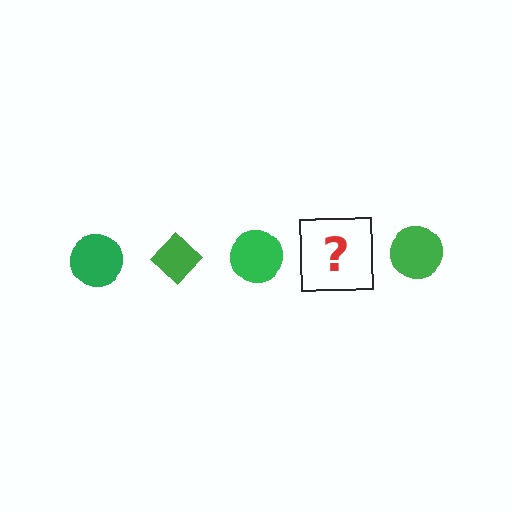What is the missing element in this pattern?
The missing element is a green diamond.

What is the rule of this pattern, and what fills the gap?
The rule is that the pattern cycles through circle, diamond shapes in green. The gap should be filled with a green diamond.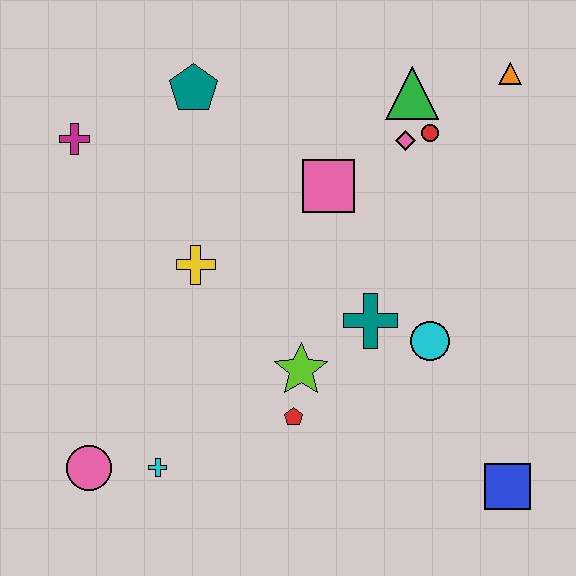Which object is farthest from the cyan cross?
The orange triangle is farthest from the cyan cross.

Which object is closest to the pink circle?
The cyan cross is closest to the pink circle.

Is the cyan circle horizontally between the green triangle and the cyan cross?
No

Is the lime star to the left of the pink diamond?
Yes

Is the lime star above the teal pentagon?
No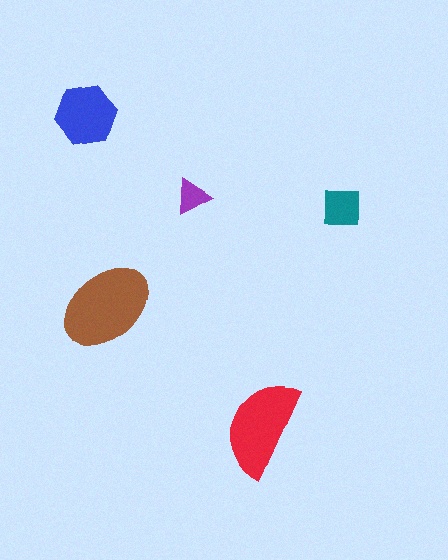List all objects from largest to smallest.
The brown ellipse, the red semicircle, the blue hexagon, the teal square, the purple triangle.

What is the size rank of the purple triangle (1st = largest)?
5th.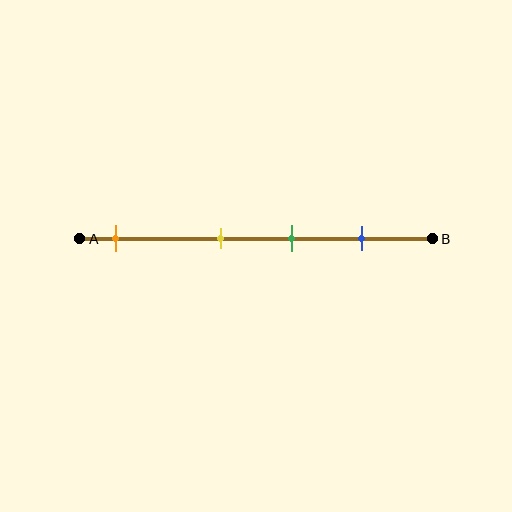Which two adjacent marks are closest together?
The yellow and green marks are the closest adjacent pair.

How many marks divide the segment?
There are 4 marks dividing the segment.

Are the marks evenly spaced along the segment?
No, the marks are not evenly spaced.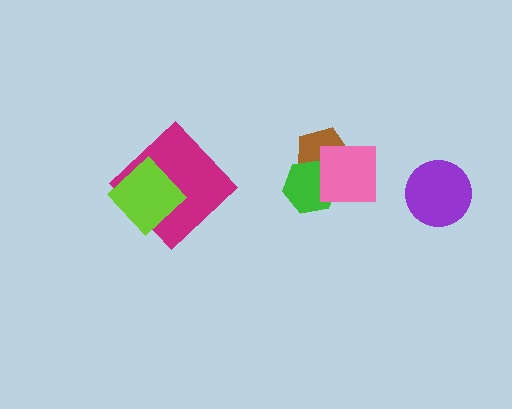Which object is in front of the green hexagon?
The pink square is in front of the green hexagon.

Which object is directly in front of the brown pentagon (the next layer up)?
The green hexagon is directly in front of the brown pentagon.